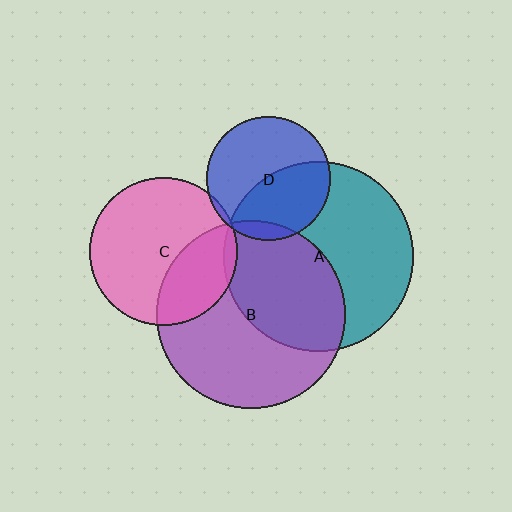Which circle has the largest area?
Circle A (teal).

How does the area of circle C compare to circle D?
Approximately 1.4 times.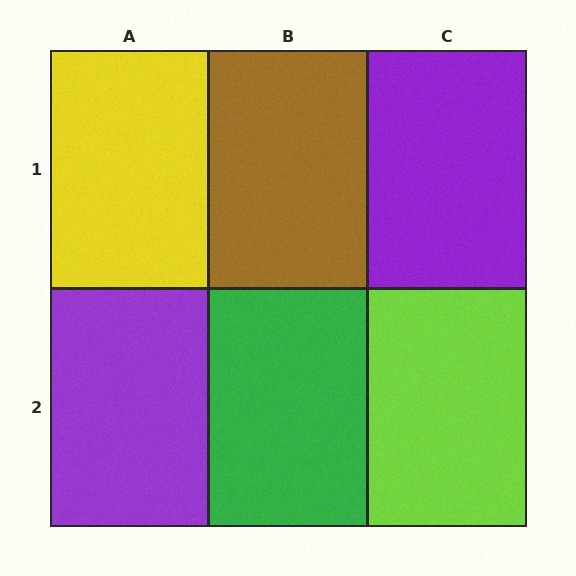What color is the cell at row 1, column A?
Yellow.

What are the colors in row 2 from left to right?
Purple, green, lime.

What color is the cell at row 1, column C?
Purple.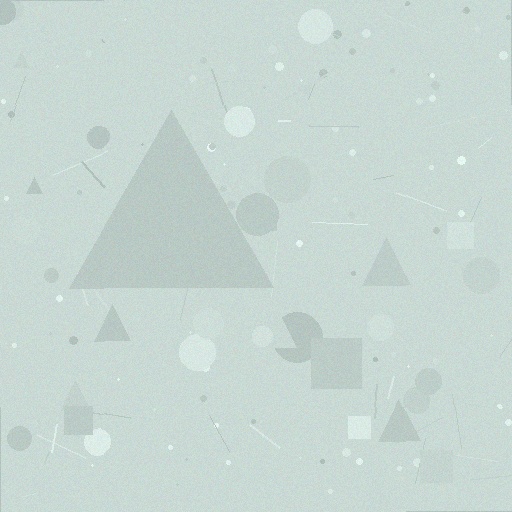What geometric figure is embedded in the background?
A triangle is embedded in the background.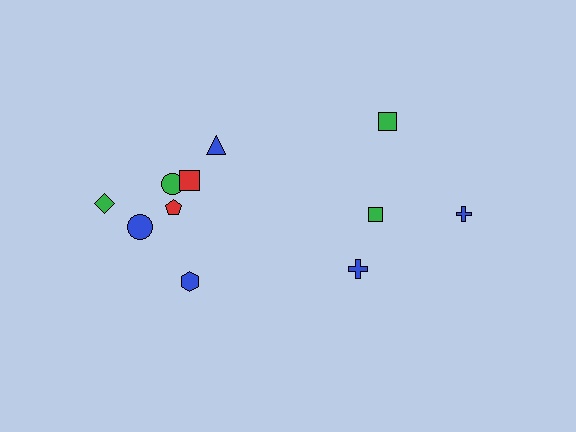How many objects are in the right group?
There are 4 objects.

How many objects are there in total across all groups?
There are 11 objects.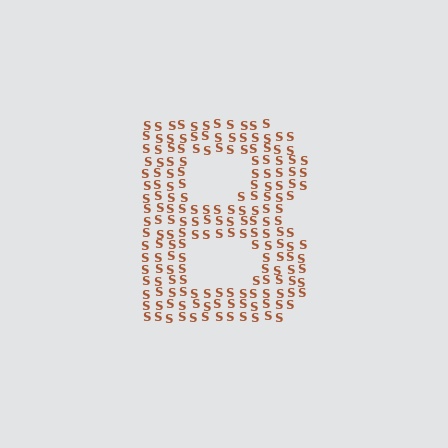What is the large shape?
The large shape is the letter B.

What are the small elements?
The small elements are letter S's.